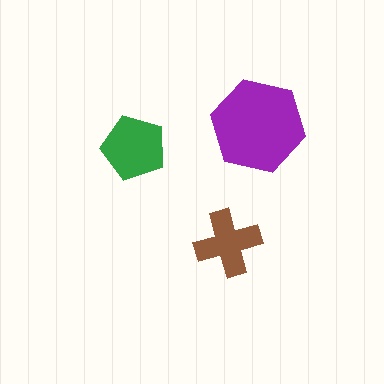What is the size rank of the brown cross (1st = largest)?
3rd.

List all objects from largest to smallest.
The purple hexagon, the green pentagon, the brown cross.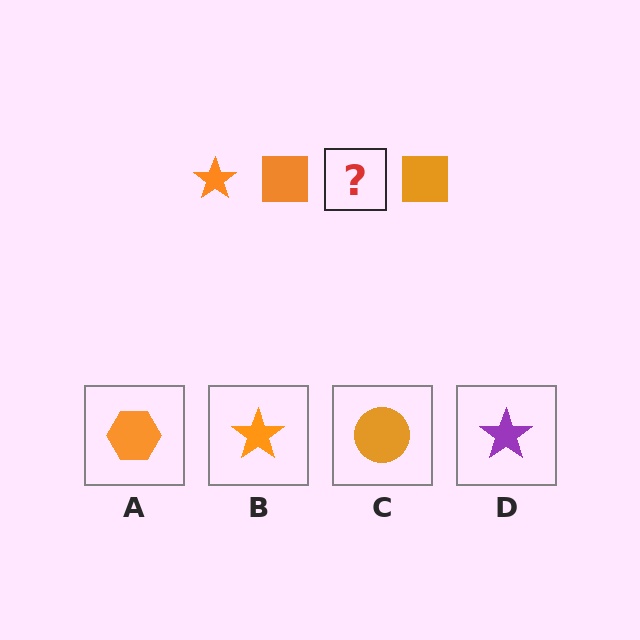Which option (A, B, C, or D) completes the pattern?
B.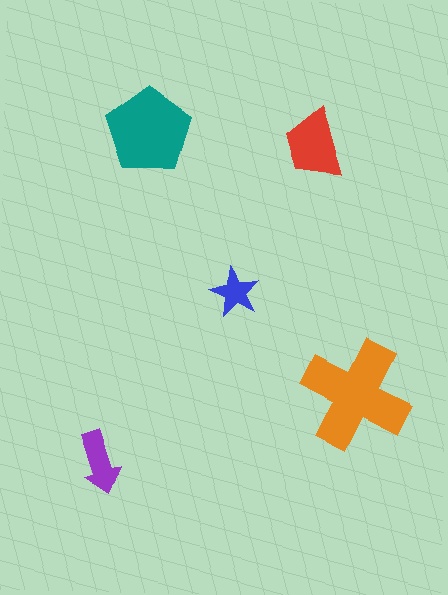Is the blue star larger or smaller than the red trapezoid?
Smaller.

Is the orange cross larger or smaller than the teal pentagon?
Larger.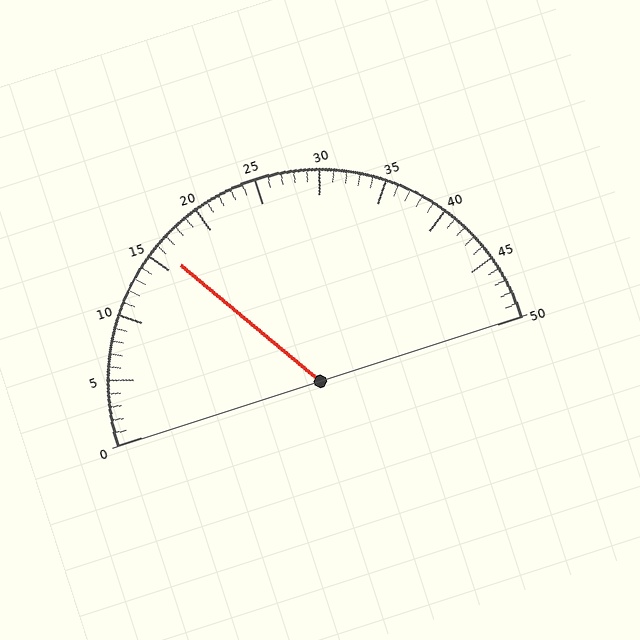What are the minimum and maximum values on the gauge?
The gauge ranges from 0 to 50.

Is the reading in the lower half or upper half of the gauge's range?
The reading is in the lower half of the range (0 to 50).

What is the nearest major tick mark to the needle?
The nearest major tick mark is 15.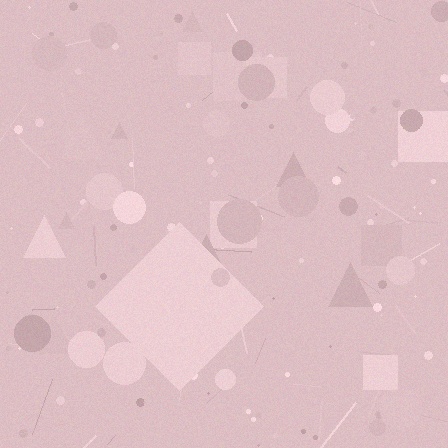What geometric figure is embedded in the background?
A diamond is embedded in the background.